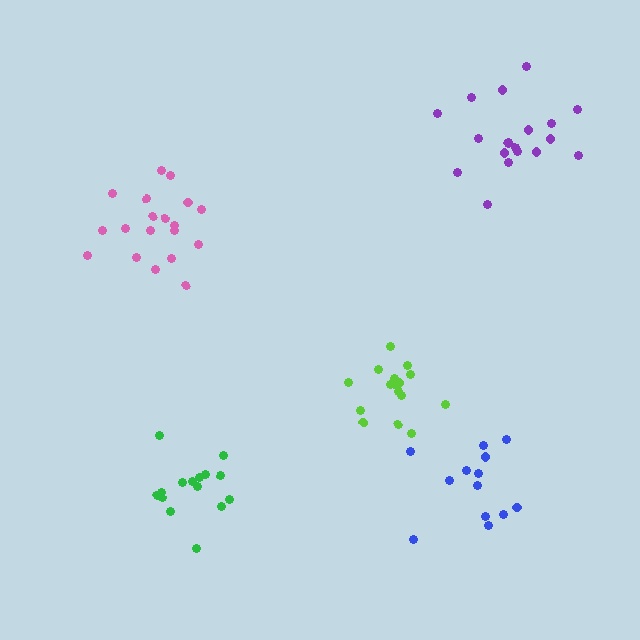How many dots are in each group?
Group 1: 16 dots, Group 2: 19 dots, Group 3: 19 dots, Group 4: 15 dots, Group 5: 13 dots (82 total).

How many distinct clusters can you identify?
There are 5 distinct clusters.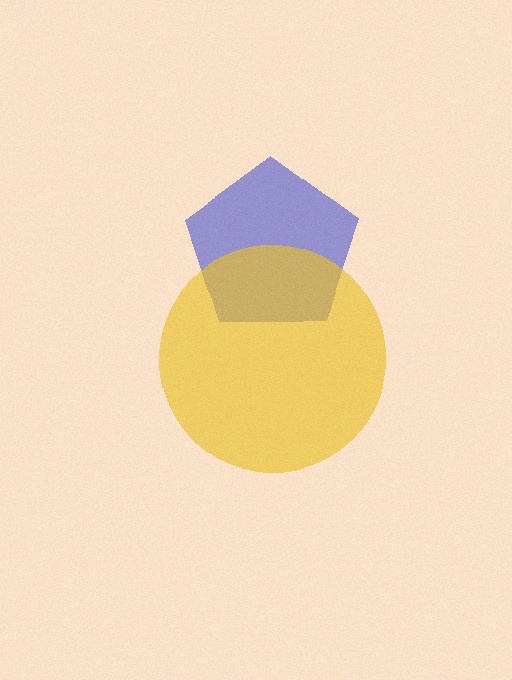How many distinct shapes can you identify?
There are 2 distinct shapes: a blue pentagon, a yellow circle.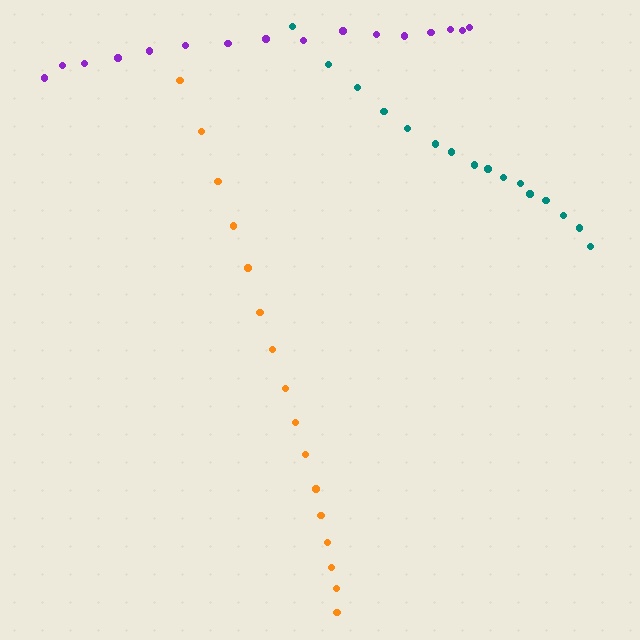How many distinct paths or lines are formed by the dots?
There are 3 distinct paths.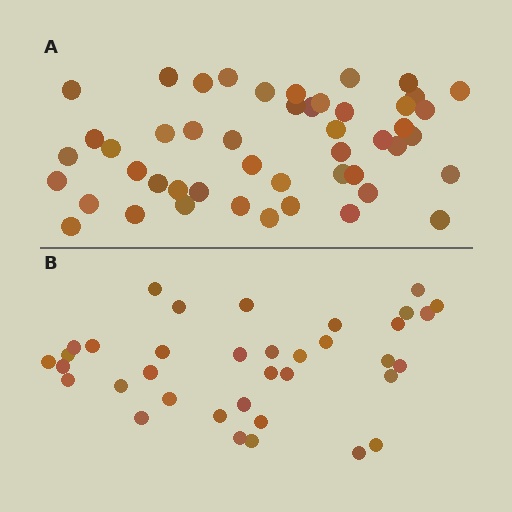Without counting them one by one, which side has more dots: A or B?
Region A (the top region) has more dots.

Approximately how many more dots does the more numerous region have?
Region A has roughly 12 or so more dots than region B.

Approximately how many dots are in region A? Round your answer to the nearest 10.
About 50 dots. (The exact count is 48, which rounds to 50.)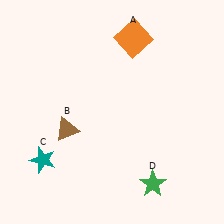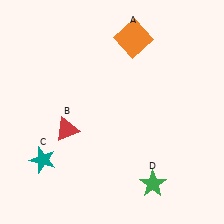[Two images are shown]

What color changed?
The triangle (B) changed from brown in Image 1 to red in Image 2.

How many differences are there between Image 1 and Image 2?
There is 1 difference between the two images.